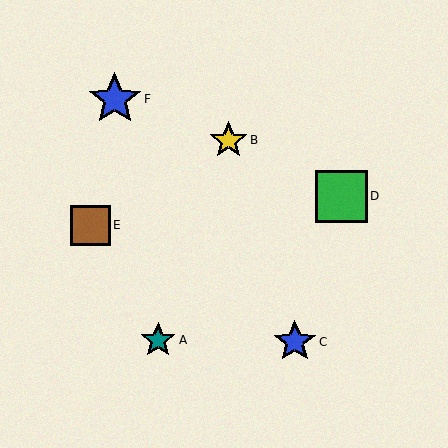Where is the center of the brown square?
The center of the brown square is at (90, 225).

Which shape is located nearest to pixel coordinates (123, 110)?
The blue star (labeled F) at (115, 99) is nearest to that location.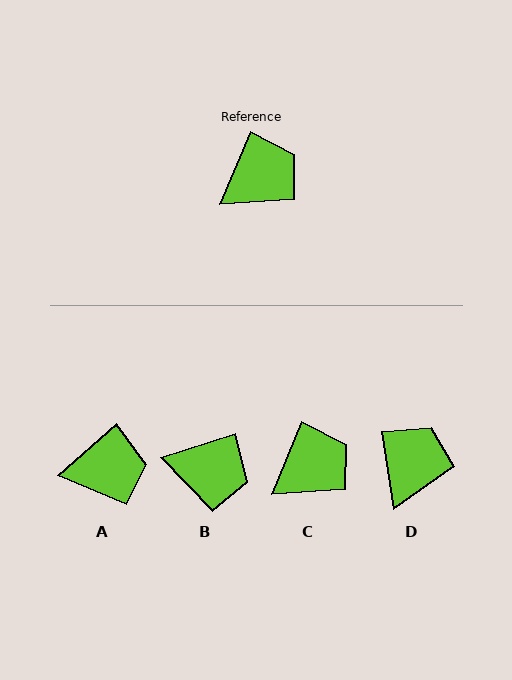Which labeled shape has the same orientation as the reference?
C.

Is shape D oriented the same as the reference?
No, it is off by about 32 degrees.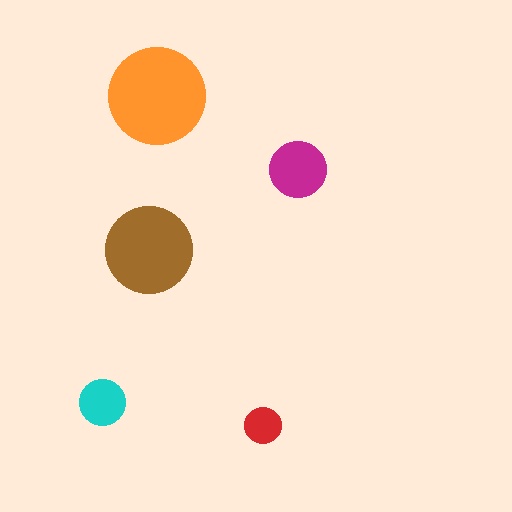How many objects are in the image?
There are 5 objects in the image.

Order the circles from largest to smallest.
the orange one, the brown one, the magenta one, the cyan one, the red one.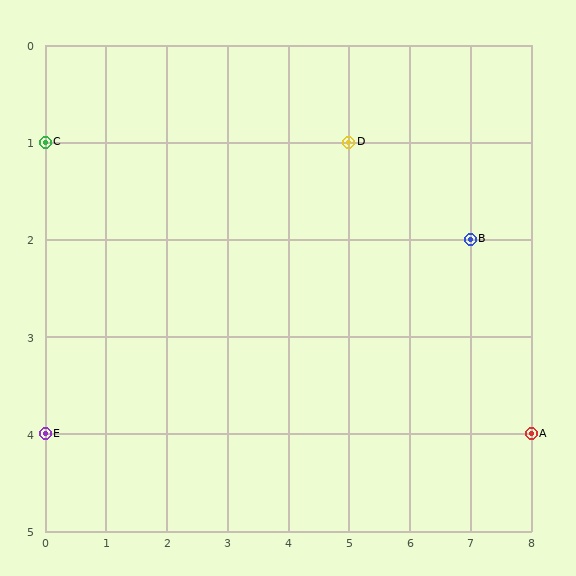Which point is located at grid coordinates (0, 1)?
Point C is at (0, 1).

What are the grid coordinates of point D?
Point D is at grid coordinates (5, 1).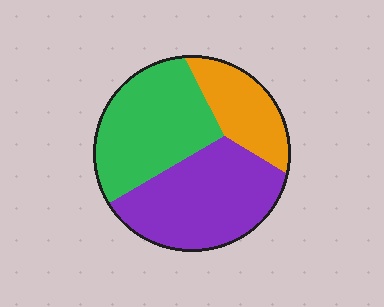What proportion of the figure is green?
Green covers around 40% of the figure.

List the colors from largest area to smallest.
From largest to smallest: purple, green, orange.